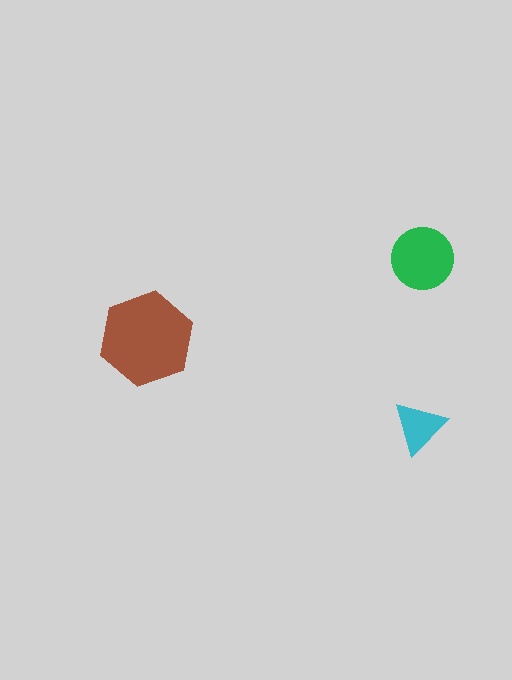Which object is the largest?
The brown hexagon.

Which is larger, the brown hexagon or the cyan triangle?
The brown hexagon.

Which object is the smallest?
The cyan triangle.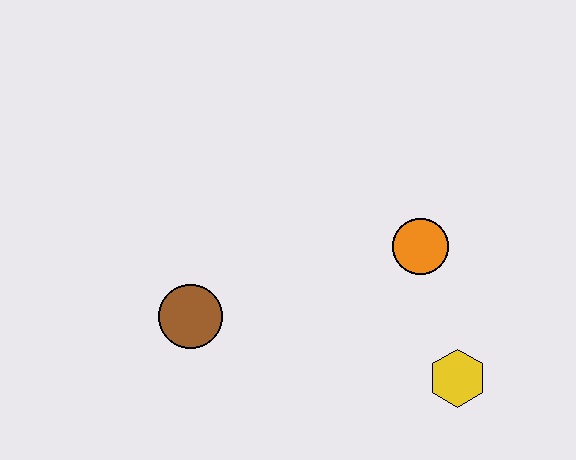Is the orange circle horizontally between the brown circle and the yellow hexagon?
Yes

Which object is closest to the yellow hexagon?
The orange circle is closest to the yellow hexagon.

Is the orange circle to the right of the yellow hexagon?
No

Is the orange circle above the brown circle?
Yes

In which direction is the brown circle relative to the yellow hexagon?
The brown circle is to the left of the yellow hexagon.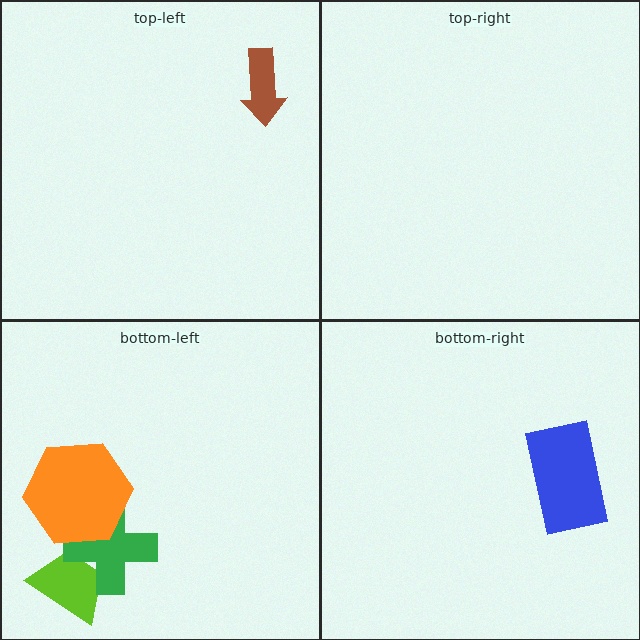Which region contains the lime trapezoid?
The bottom-left region.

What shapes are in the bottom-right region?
The blue rectangle.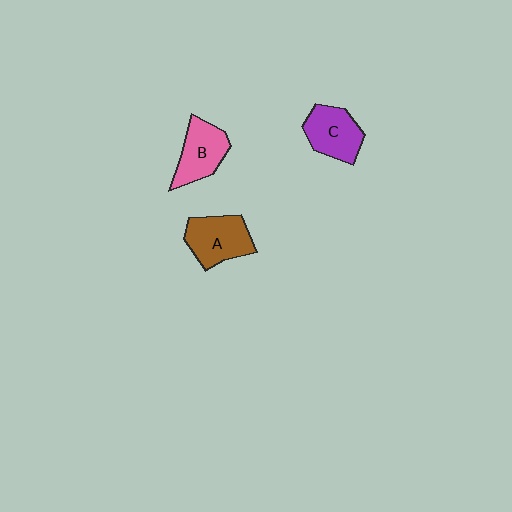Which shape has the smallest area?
Shape C (purple).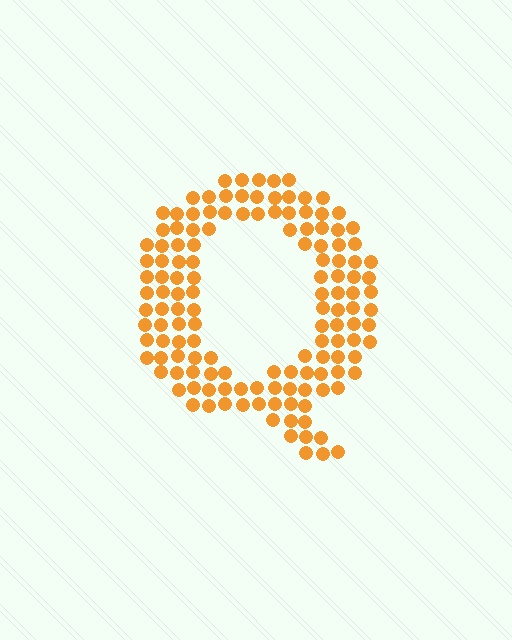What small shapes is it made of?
It is made of small circles.